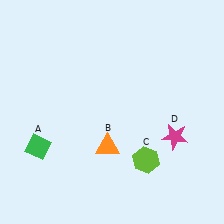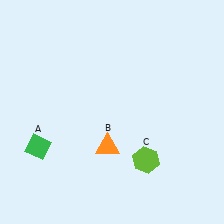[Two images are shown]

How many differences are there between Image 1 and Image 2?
There is 1 difference between the two images.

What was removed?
The magenta star (D) was removed in Image 2.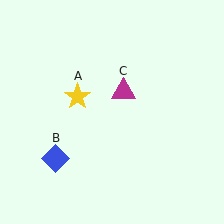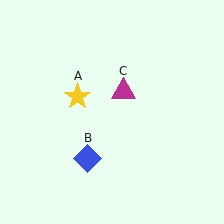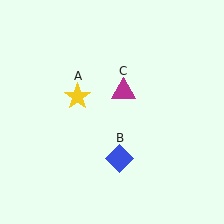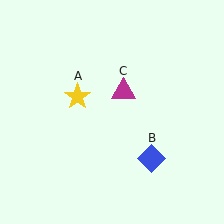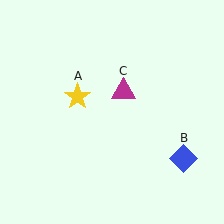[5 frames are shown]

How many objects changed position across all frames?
1 object changed position: blue diamond (object B).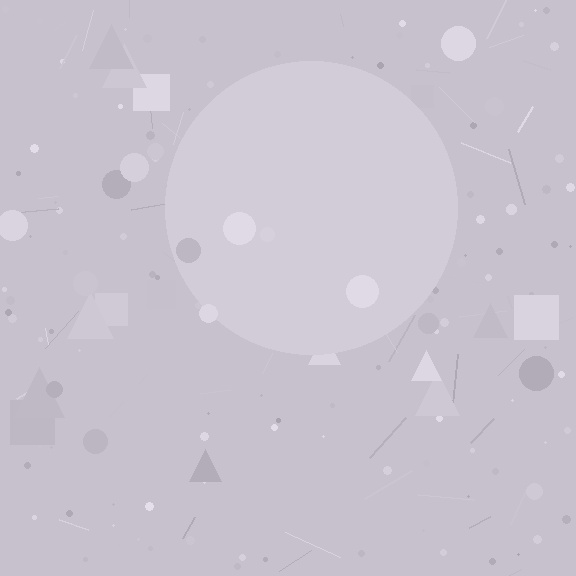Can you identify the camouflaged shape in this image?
The camouflaged shape is a circle.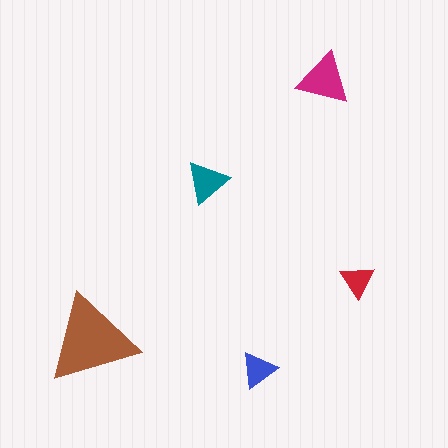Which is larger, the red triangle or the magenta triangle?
The magenta one.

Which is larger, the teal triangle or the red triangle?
The teal one.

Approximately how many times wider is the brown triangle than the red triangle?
About 2.5 times wider.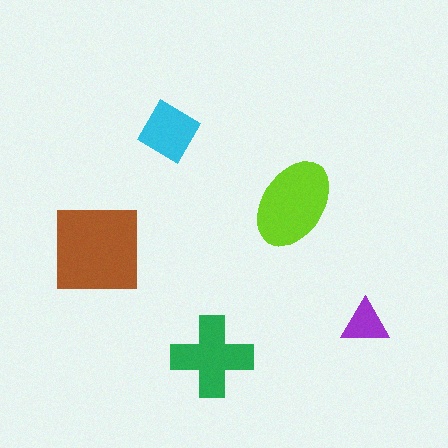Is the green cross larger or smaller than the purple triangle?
Larger.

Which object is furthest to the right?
The purple triangle is rightmost.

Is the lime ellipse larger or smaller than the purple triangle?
Larger.